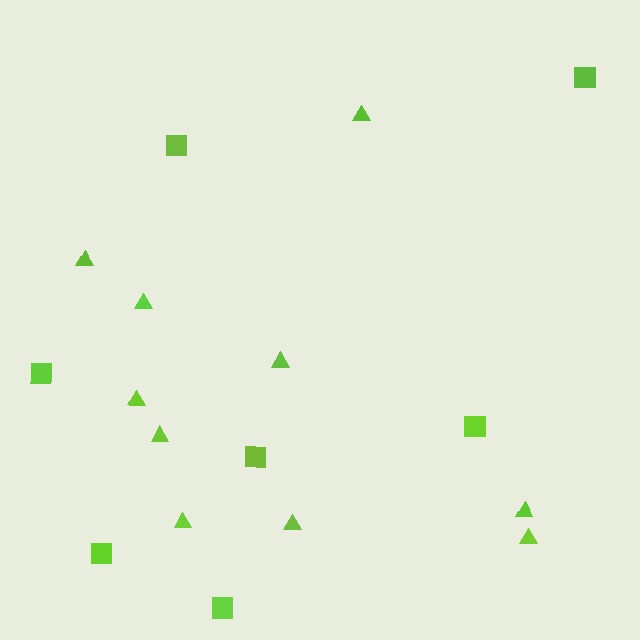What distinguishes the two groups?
There are 2 groups: one group of squares (7) and one group of triangles (10).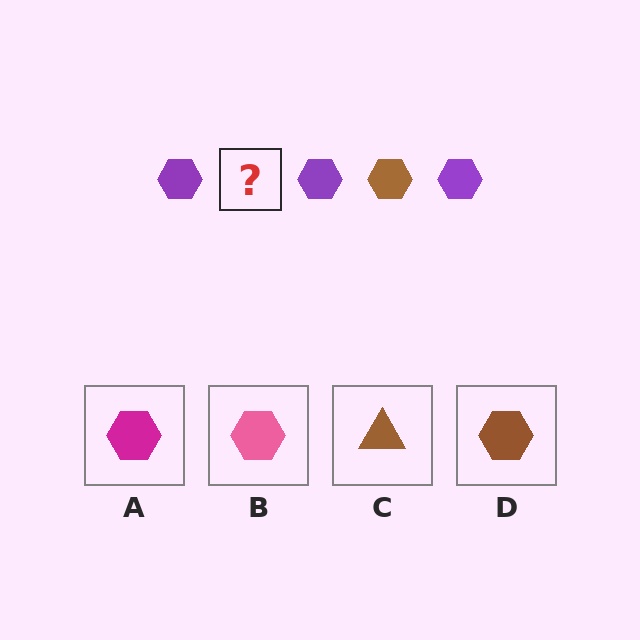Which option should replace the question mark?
Option D.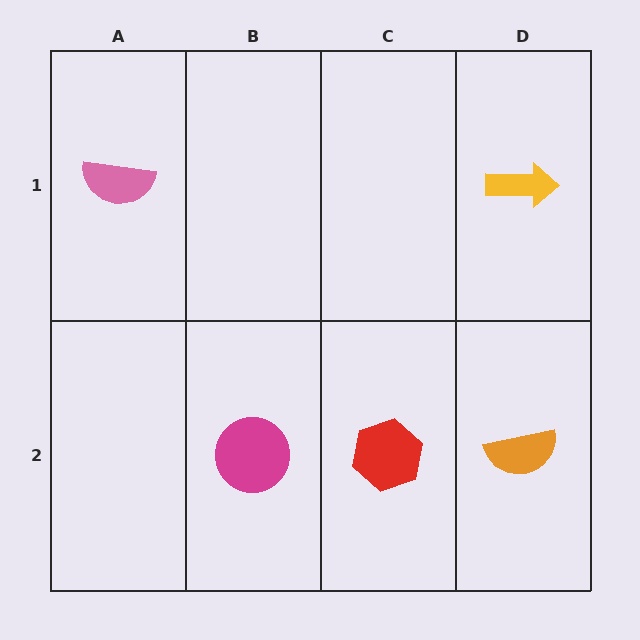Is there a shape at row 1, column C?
No, that cell is empty.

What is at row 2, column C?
A red hexagon.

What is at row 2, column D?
An orange semicircle.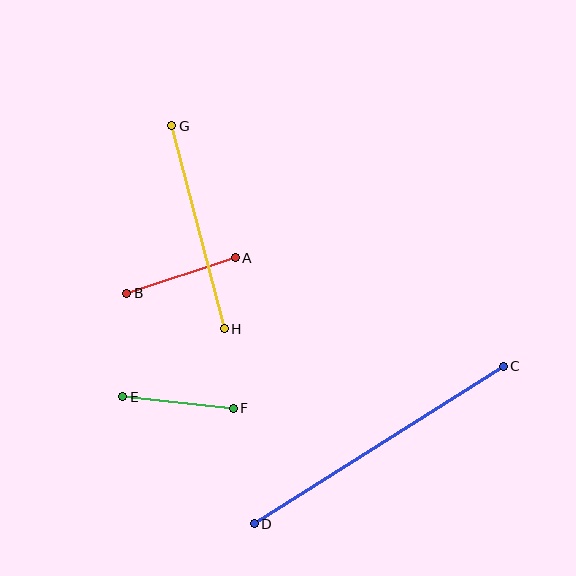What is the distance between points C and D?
The distance is approximately 295 pixels.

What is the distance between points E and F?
The distance is approximately 111 pixels.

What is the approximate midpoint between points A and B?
The midpoint is at approximately (181, 275) pixels.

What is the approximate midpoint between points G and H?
The midpoint is at approximately (198, 227) pixels.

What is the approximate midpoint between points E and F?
The midpoint is at approximately (178, 402) pixels.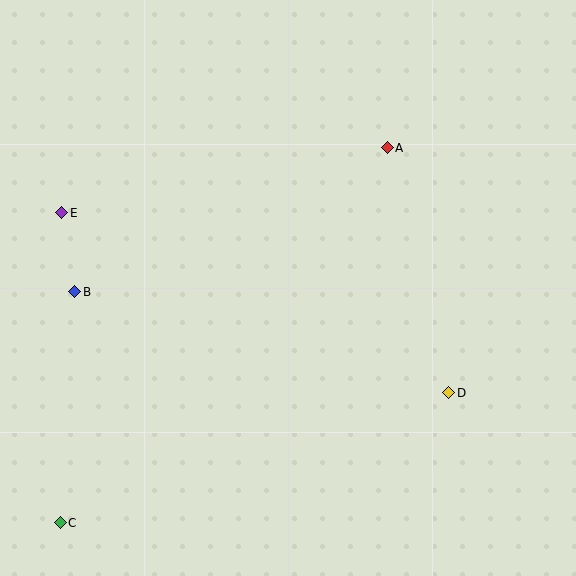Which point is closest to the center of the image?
Point A at (387, 148) is closest to the center.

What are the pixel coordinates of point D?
Point D is at (449, 393).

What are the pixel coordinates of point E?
Point E is at (62, 213).